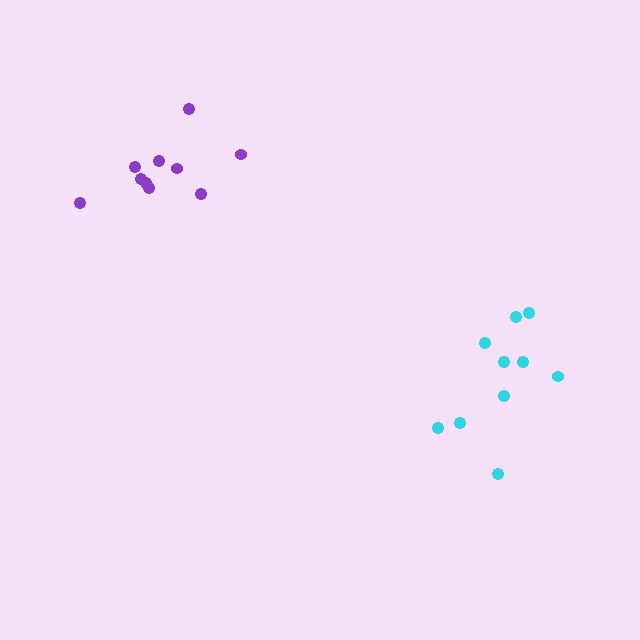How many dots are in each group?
Group 1: 10 dots, Group 2: 10 dots (20 total).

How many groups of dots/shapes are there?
There are 2 groups.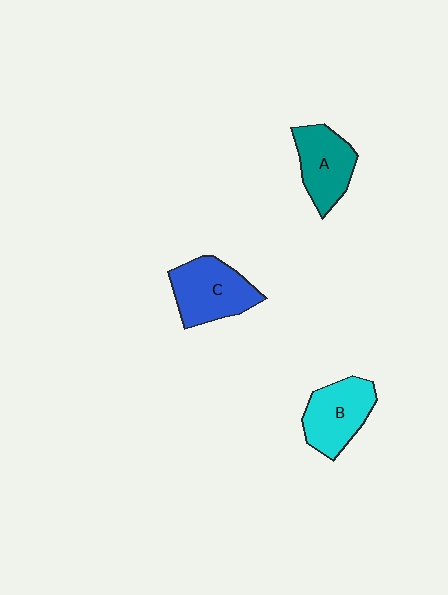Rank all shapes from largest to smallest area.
From largest to smallest: C (blue), B (cyan), A (teal).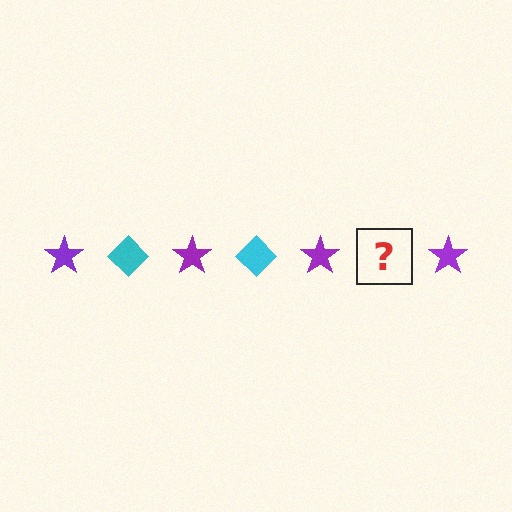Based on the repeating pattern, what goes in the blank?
The blank should be a cyan diamond.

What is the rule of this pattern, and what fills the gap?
The rule is that the pattern alternates between purple star and cyan diamond. The gap should be filled with a cyan diamond.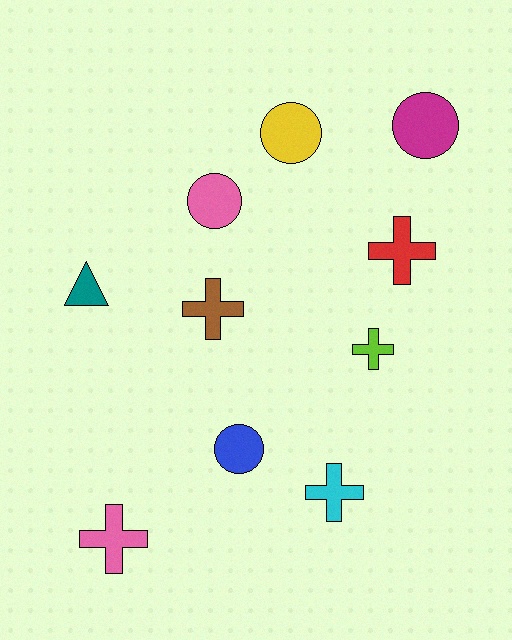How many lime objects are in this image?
There is 1 lime object.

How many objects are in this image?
There are 10 objects.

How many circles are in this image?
There are 4 circles.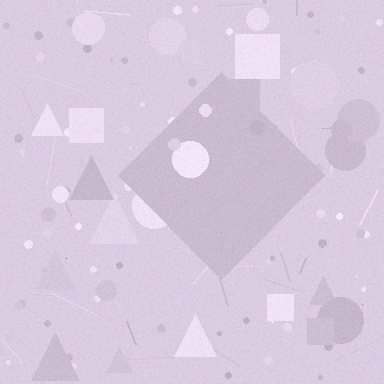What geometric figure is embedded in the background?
A diamond is embedded in the background.